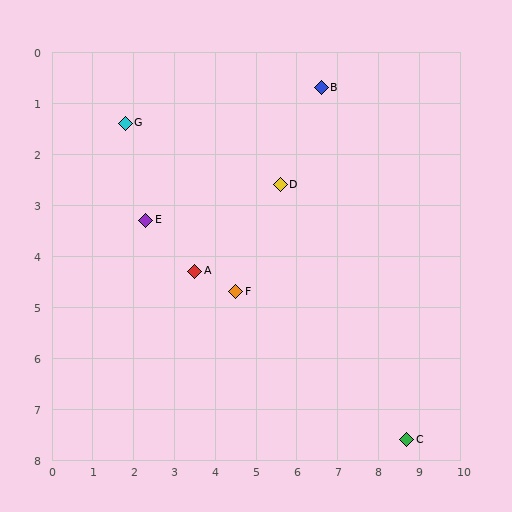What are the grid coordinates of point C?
Point C is at approximately (8.7, 7.6).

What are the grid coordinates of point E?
Point E is at approximately (2.3, 3.3).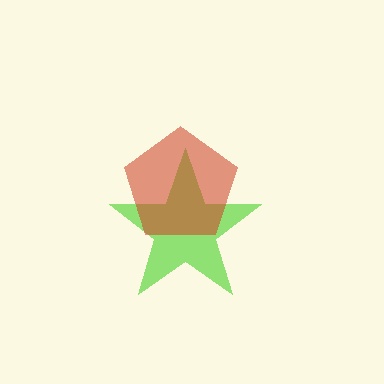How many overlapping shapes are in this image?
There are 2 overlapping shapes in the image.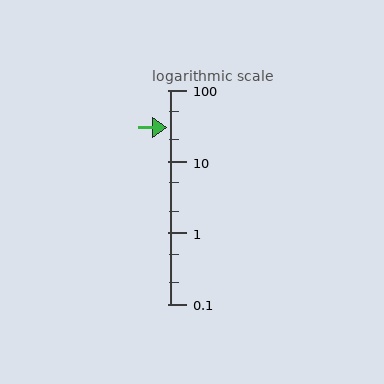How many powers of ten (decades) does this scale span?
The scale spans 3 decades, from 0.1 to 100.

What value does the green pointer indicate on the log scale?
The pointer indicates approximately 30.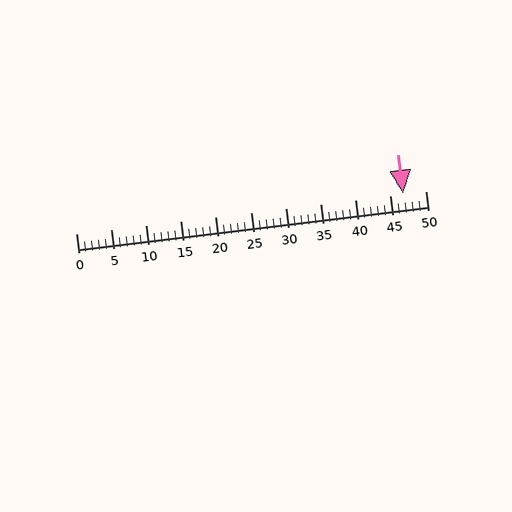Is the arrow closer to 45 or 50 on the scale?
The arrow is closer to 45.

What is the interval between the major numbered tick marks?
The major tick marks are spaced 5 units apart.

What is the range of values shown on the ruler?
The ruler shows values from 0 to 50.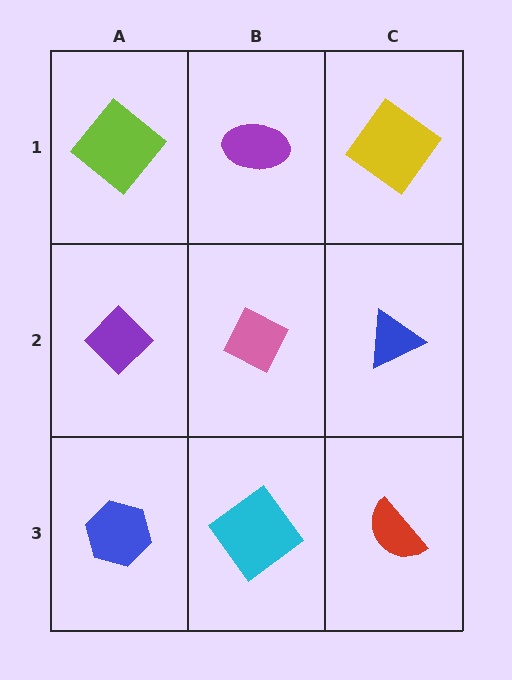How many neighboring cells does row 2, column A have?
3.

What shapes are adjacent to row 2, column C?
A yellow diamond (row 1, column C), a red semicircle (row 3, column C), a pink diamond (row 2, column B).